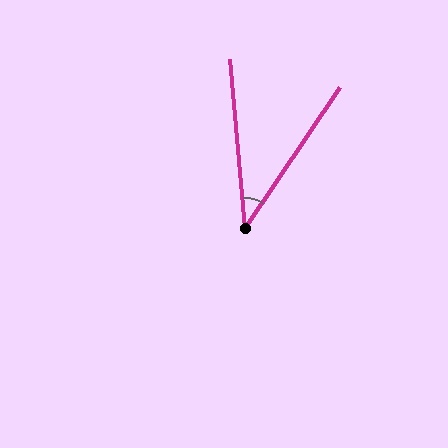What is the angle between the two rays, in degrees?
Approximately 39 degrees.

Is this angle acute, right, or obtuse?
It is acute.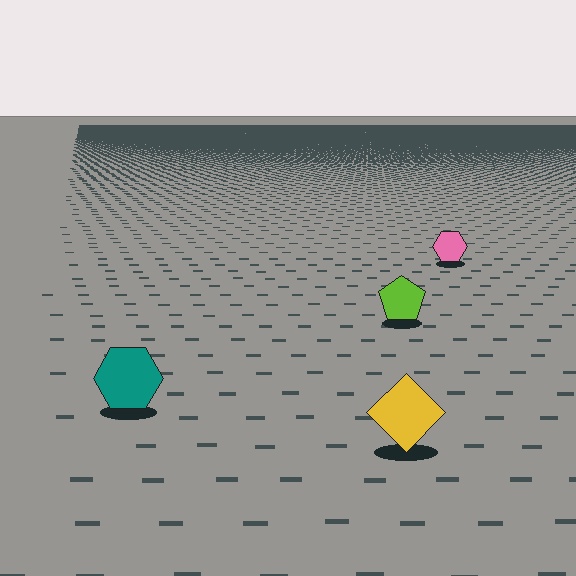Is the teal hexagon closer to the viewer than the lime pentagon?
Yes. The teal hexagon is closer — you can tell from the texture gradient: the ground texture is coarser near it.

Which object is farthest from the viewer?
The pink hexagon is farthest from the viewer. It appears smaller and the ground texture around it is denser.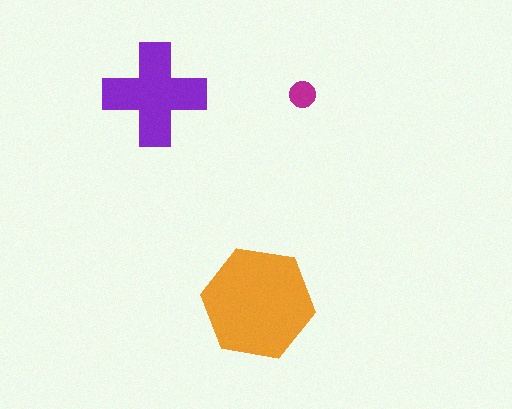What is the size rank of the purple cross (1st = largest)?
2nd.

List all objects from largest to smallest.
The orange hexagon, the purple cross, the magenta circle.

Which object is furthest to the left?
The purple cross is leftmost.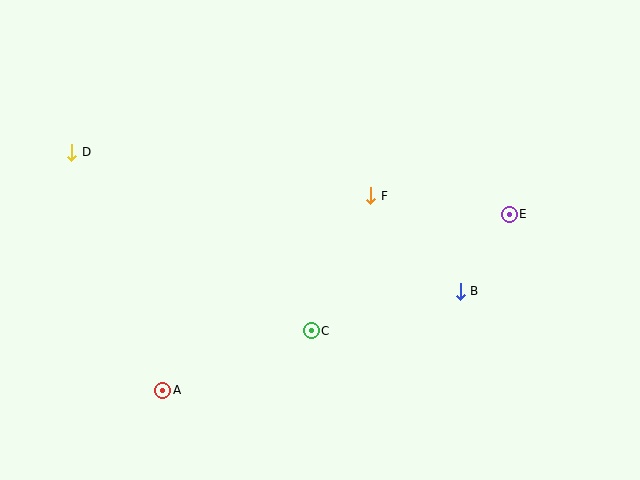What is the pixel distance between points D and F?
The distance between D and F is 302 pixels.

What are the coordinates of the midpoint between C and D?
The midpoint between C and D is at (192, 241).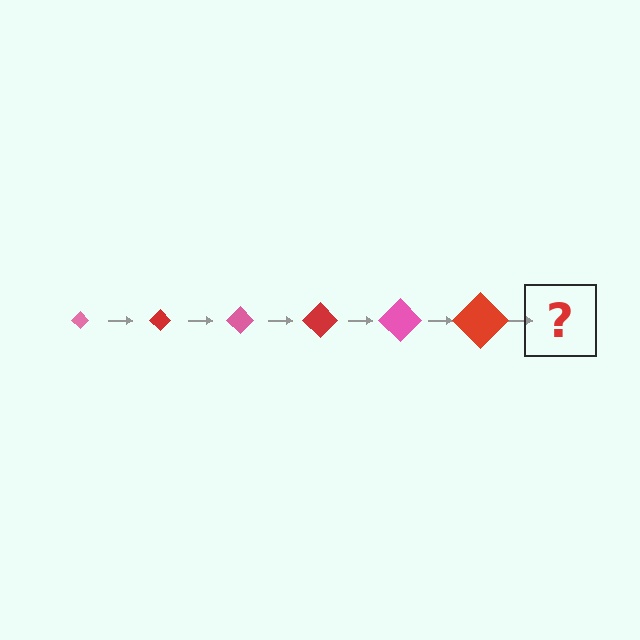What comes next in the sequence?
The next element should be a pink diamond, larger than the previous one.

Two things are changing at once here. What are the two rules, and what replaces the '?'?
The two rules are that the diamond grows larger each step and the color cycles through pink and red. The '?' should be a pink diamond, larger than the previous one.